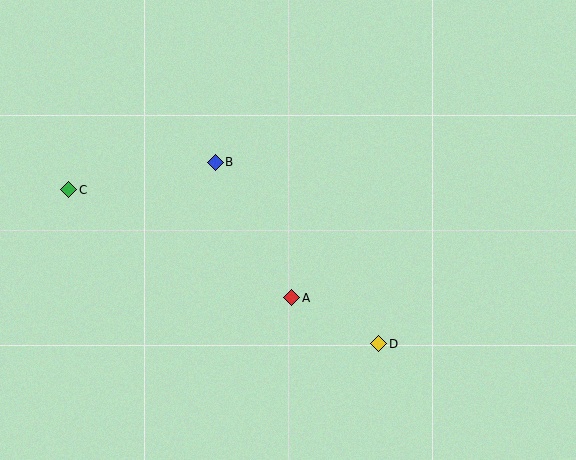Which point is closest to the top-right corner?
Point B is closest to the top-right corner.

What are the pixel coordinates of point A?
Point A is at (292, 298).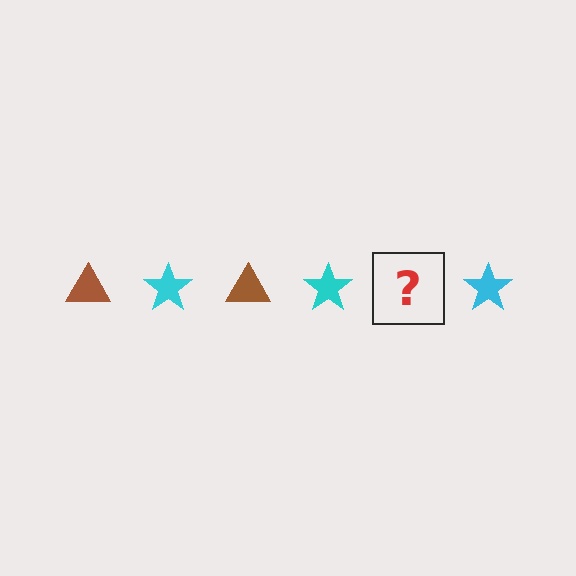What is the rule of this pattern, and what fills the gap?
The rule is that the pattern alternates between brown triangle and cyan star. The gap should be filled with a brown triangle.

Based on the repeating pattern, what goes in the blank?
The blank should be a brown triangle.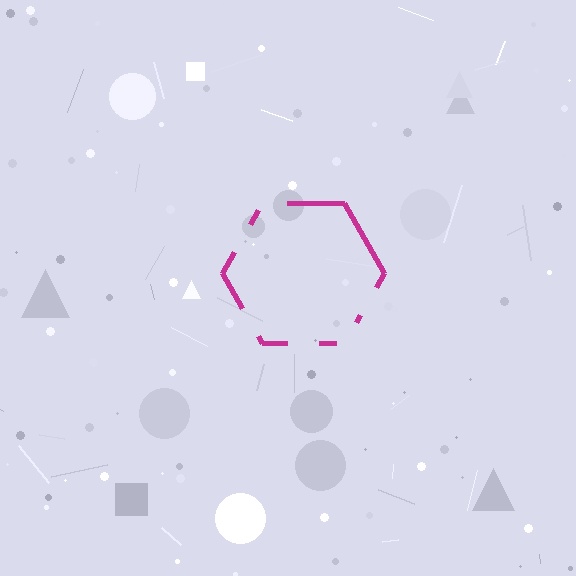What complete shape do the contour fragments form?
The contour fragments form a hexagon.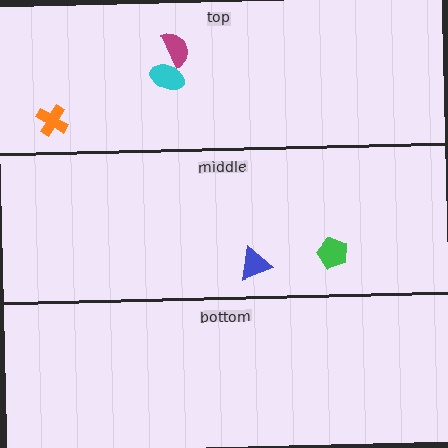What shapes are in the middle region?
The blue triangle, the green pentagon.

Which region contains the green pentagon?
The middle region.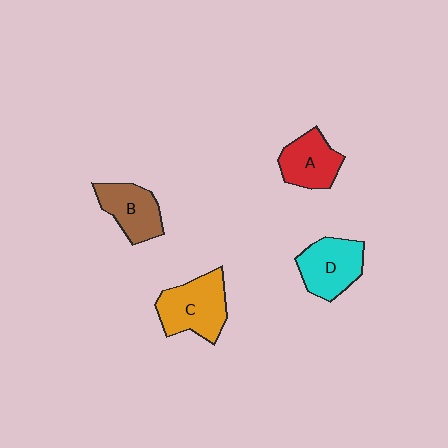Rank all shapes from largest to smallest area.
From largest to smallest: C (orange), D (cyan), B (brown), A (red).